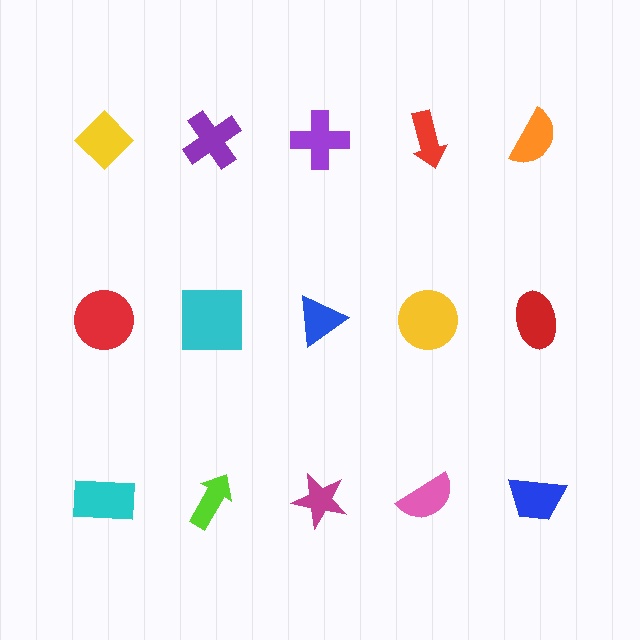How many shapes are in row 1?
5 shapes.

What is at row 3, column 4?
A pink semicircle.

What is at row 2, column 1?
A red circle.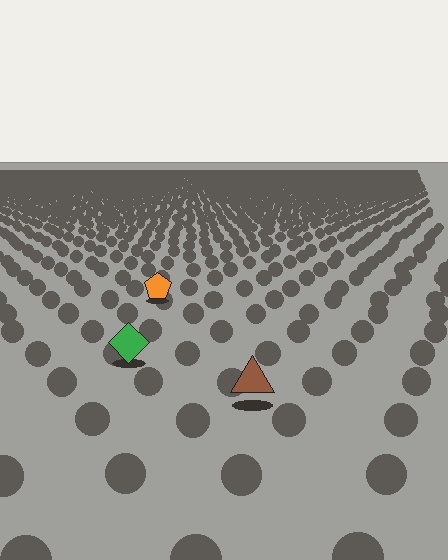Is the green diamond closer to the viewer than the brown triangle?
No. The brown triangle is closer — you can tell from the texture gradient: the ground texture is coarser near it.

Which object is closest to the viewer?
The brown triangle is closest. The texture marks near it are larger and more spread out.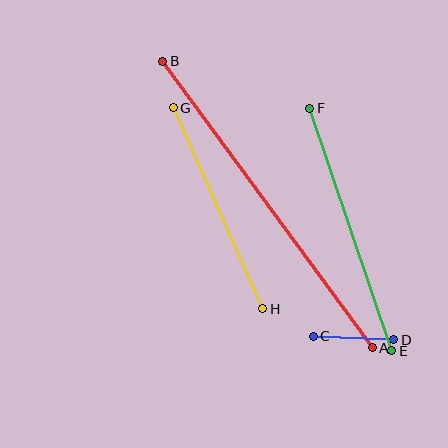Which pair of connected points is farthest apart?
Points A and B are farthest apart.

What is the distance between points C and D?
The distance is approximately 81 pixels.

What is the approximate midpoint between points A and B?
The midpoint is at approximately (268, 205) pixels.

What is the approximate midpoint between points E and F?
The midpoint is at approximately (351, 229) pixels.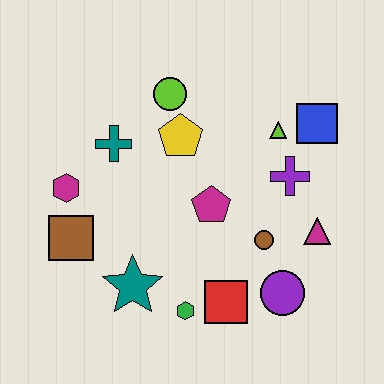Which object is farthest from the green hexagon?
The blue square is farthest from the green hexagon.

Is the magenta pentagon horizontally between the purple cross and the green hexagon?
Yes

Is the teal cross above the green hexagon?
Yes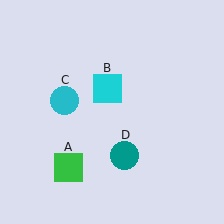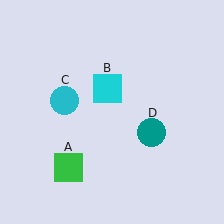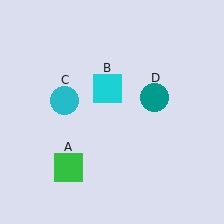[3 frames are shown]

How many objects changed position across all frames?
1 object changed position: teal circle (object D).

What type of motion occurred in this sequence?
The teal circle (object D) rotated counterclockwise around the center of the scene.